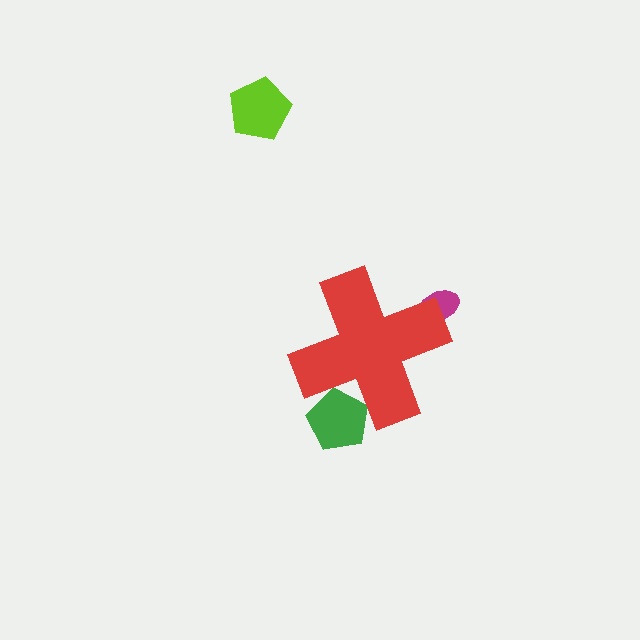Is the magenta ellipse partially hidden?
Yes, the magenta ellipse is partially hidden behind the red cross.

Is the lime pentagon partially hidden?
No, the lime pentagon is fully visible.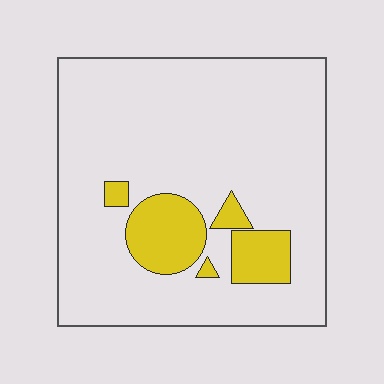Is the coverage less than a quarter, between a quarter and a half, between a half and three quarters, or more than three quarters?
Less than a quarter.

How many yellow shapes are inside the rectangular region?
5.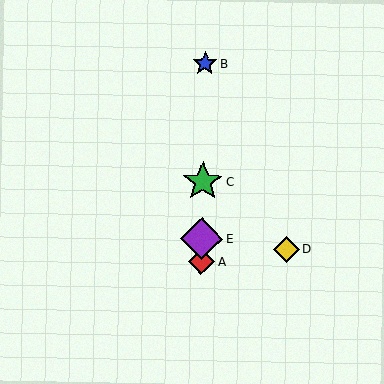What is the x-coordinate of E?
Object E is at x≈202.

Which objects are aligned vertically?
Objects A, B, C, E are aligned vertically.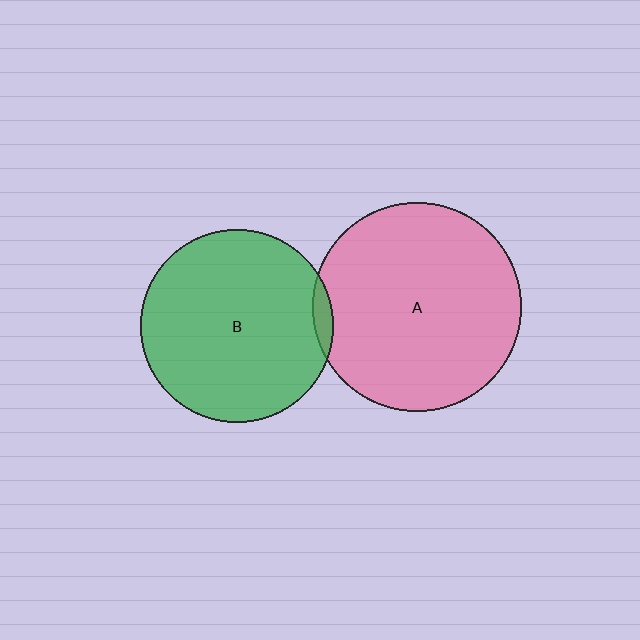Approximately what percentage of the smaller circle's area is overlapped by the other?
Approximately 5%.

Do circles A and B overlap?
Yes.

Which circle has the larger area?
Circle A (pink).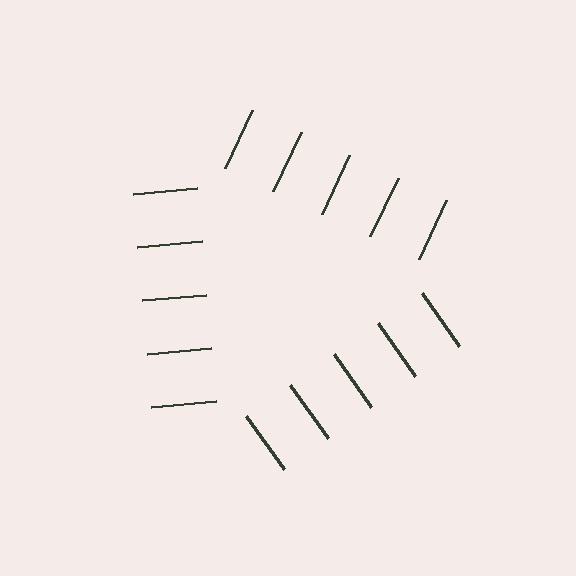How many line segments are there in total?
15 — 5 along each of the 3 edges.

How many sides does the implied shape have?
3 sides — the line-ends trace a triangle.